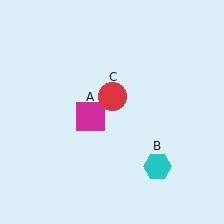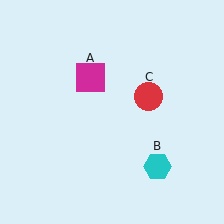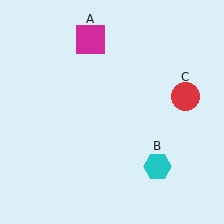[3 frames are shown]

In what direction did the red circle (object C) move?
The red circle (object C) moved right.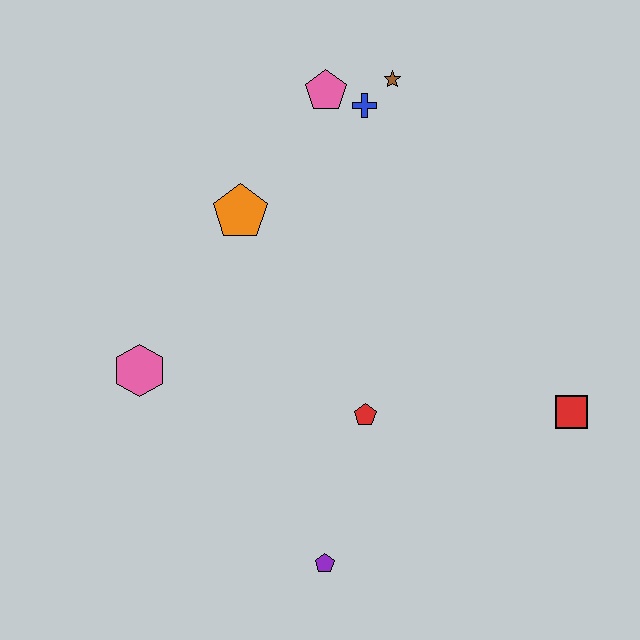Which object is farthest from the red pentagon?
The brown star is farthest from the red pentagon.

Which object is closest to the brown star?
The blue cross is closest to the brown star.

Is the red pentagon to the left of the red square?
Yes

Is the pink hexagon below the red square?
No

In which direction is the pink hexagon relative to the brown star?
The pink hexagon is below the brown star.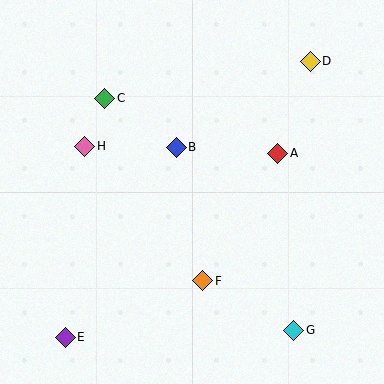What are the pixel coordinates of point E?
Point E is at (65, 337).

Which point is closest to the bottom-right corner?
Point G is closest to the bottom-right corner.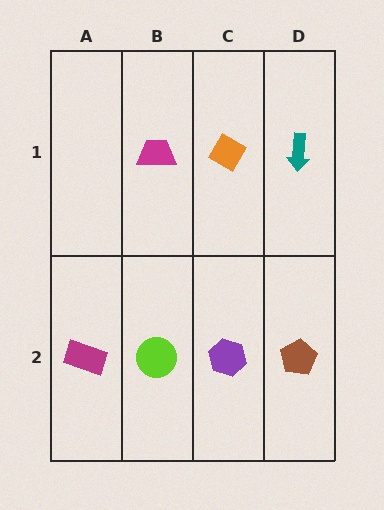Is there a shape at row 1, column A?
No, that cell is empty.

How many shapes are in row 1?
3 shapes.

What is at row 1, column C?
An orange diamond.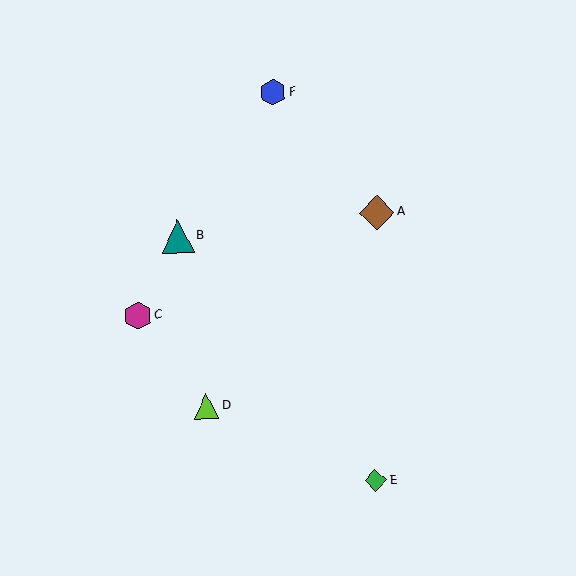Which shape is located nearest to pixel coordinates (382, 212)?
The brown diamond (labeled A) at (377, 213) is nearest to that location.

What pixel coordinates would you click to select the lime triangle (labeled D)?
Click at (207, 406) to select the lime triangle D.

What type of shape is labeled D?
Shape D is a lime triangle.